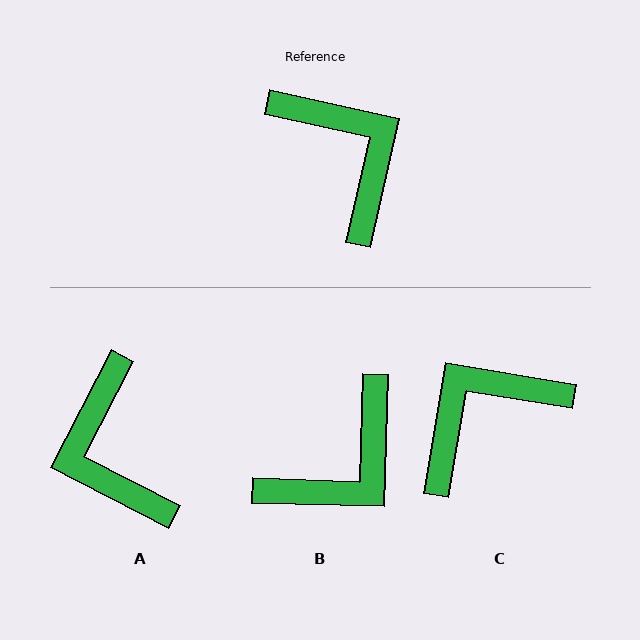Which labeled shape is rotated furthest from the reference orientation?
A, about 166 degrees away.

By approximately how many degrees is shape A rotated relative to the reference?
Approximately 166 degrees counter-clockwise.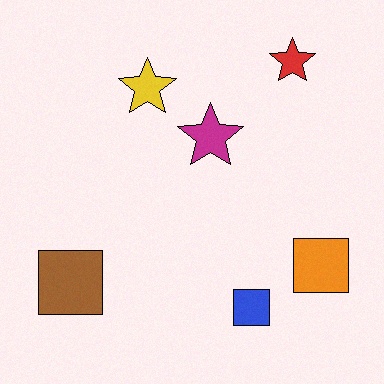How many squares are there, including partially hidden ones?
There are 3 squares.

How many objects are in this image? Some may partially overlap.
There are 6 objects.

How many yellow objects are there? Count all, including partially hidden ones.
There is 1 yellow object.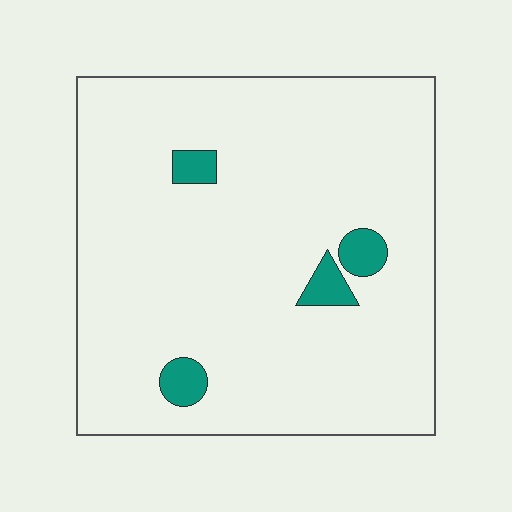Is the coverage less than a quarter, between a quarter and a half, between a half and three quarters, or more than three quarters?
Less than a quarter.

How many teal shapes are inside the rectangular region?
4.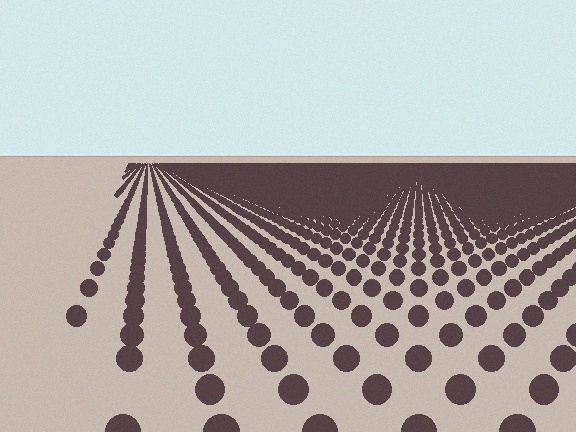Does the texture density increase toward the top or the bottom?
Density increases toward the top.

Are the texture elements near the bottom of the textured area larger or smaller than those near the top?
Larger. Near the bottom, elements are closer to the viewer and appear at a bigger on-screen size.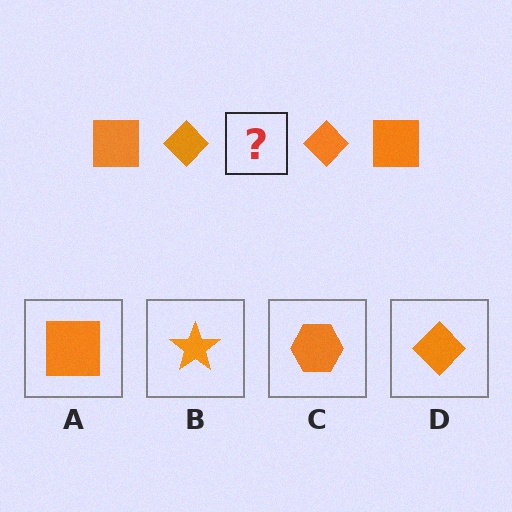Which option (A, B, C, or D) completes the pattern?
A.